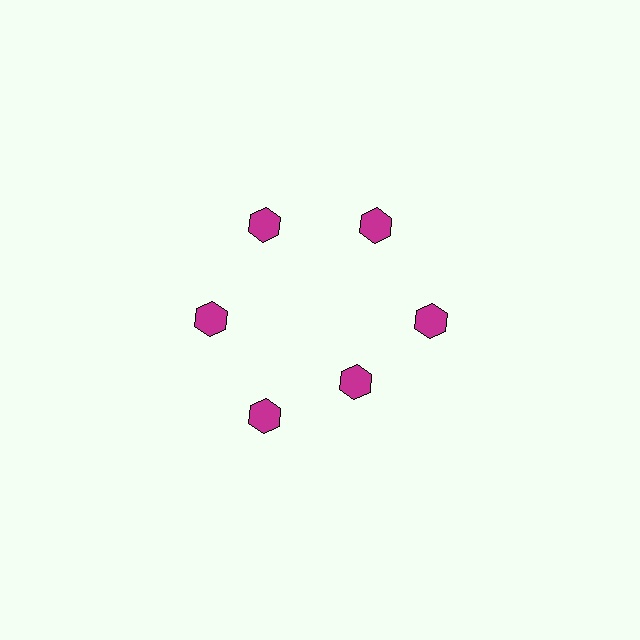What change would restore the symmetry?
The symmetry would be restored by moving it outward, back onto the ring so that all 6 hexagons sit at equal angles and equal distance from the center.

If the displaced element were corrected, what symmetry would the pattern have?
It would have 6-fold rotational symmetry — the pattern would map onto itself every 60 degrees.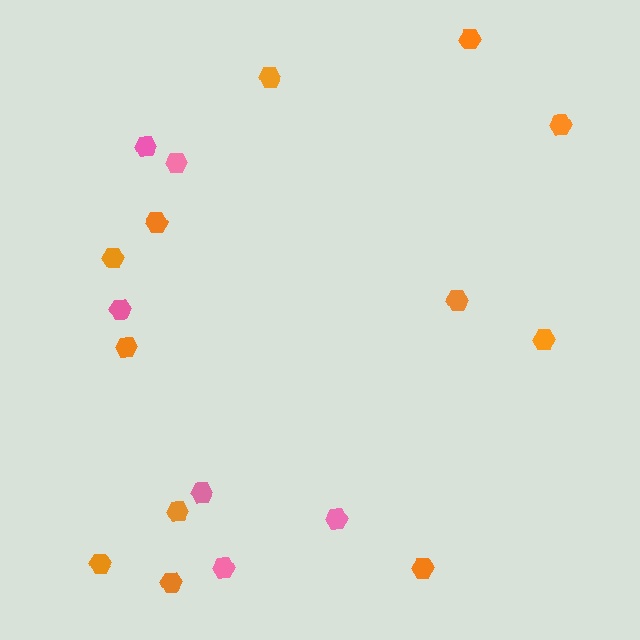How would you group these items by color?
There are 2 groups: one group of pink hexagons (6) and one group of orange hexagons (12).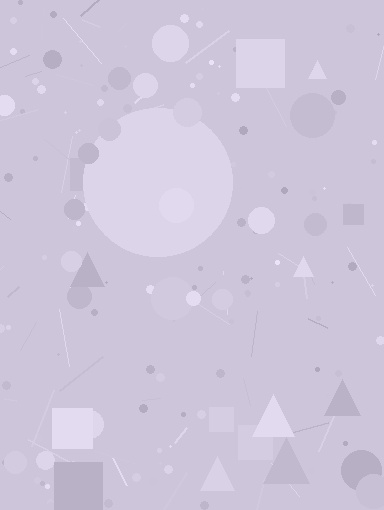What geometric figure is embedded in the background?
A circle is embedded in the background.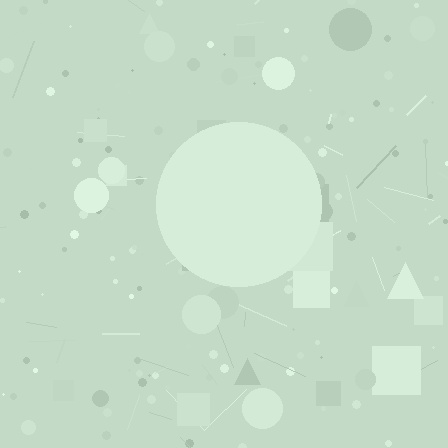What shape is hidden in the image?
A circle is hidden in the image.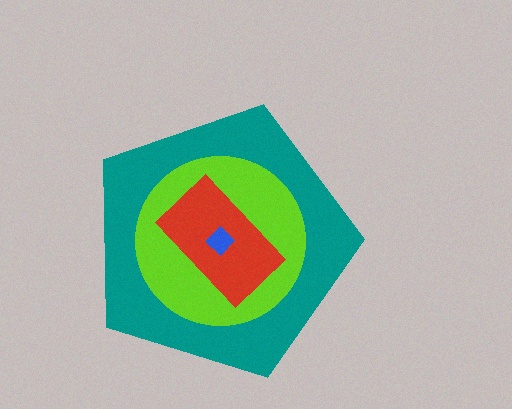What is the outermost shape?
The teal pentagon.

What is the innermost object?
The blue diamond.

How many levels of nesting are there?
4.